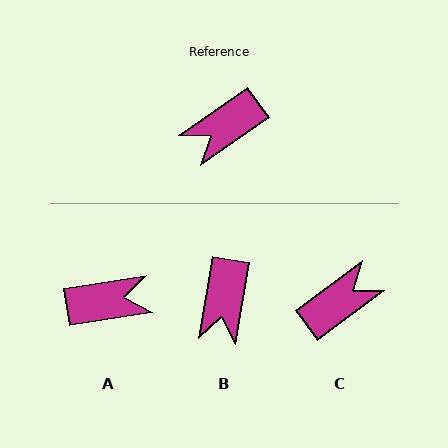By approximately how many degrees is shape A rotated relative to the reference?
Approximately 154 degrees counter-clockwise.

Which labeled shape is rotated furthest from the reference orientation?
C, about 178 degrees away.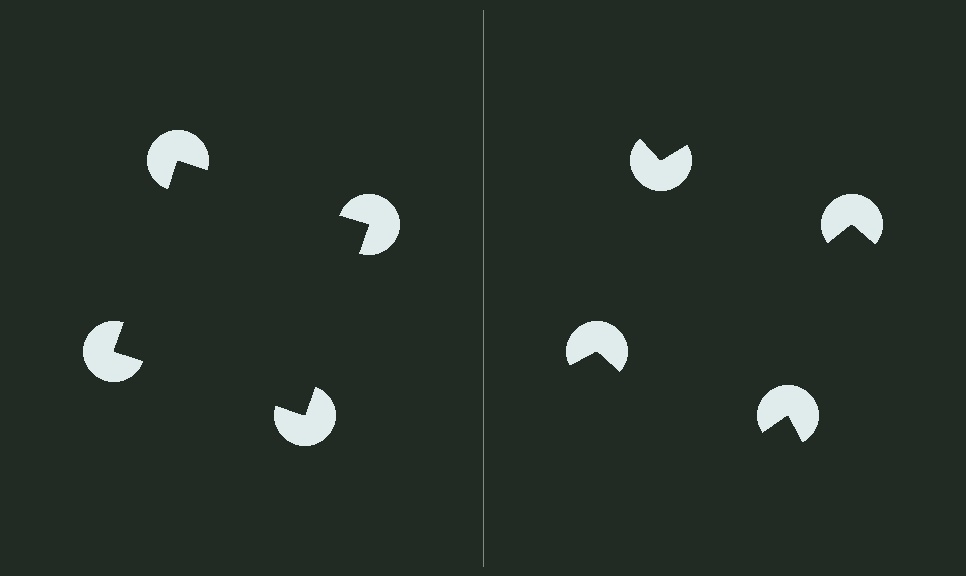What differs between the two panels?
The pac-man discs are positioned identically on both sides; only the wedge orientations differ. On the left they align to a square; on the right they are misaligned.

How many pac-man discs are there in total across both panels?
8 — 4 on each side.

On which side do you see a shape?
An illusory square appears on the left side. On the right side the wedge cuts are rotated, so no coherent shape forms.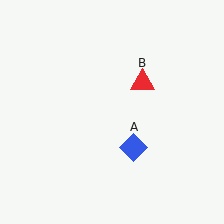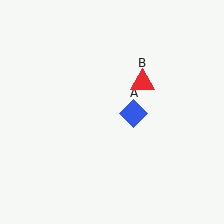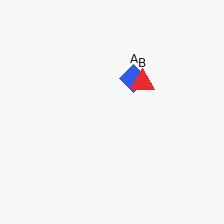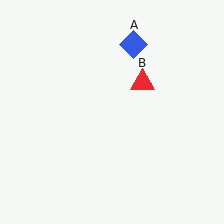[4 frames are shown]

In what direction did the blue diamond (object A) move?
The blue diamond (object A) moved up.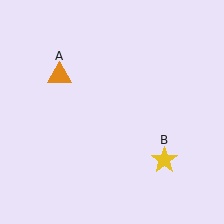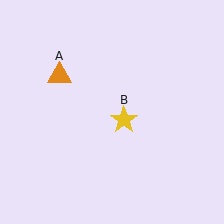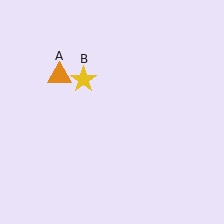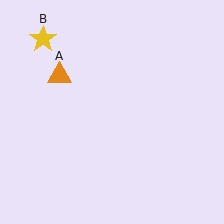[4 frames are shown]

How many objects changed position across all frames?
1 object changed position: yellow star (object B).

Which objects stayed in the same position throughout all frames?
Orange triangle (object A) remained stationary.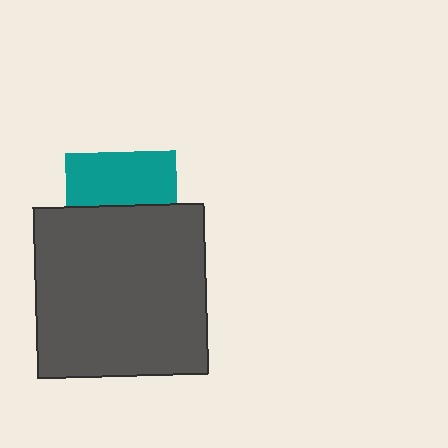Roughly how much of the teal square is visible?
About half of it is visible (roughly 47%).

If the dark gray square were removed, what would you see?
You would see the complete teal square.